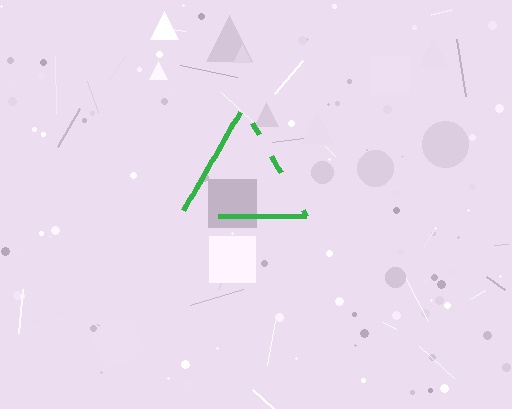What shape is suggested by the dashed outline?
The dashed outline suggests a triangle.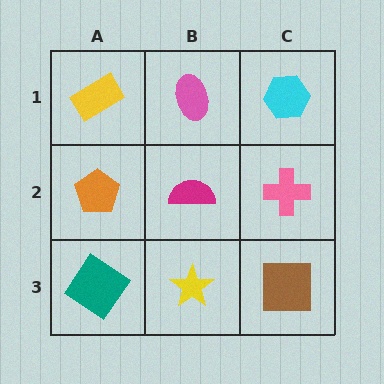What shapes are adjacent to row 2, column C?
A cyan hexagon (row 1, column C), a brown square (row 3, column C), a magenta semicircle (row 2, column B).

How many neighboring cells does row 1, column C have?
2.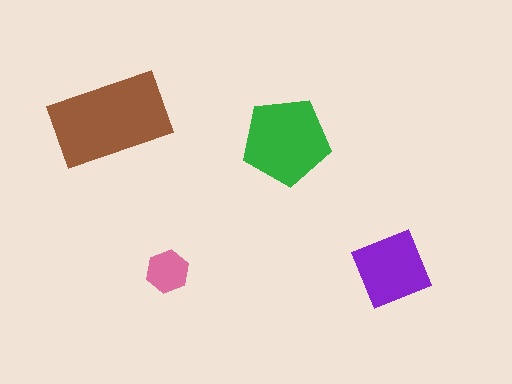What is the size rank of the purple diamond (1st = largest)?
3rd.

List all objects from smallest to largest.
The pink hexagon, the purple diamond, the green pentagon, the brown rectangle.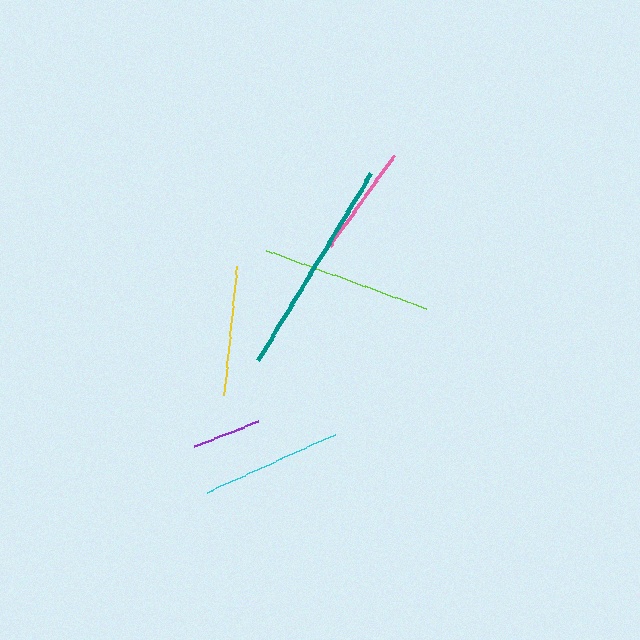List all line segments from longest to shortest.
From longest to shortest: teal, lime, cyan, yellow, pink, purple.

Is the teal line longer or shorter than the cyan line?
The teal line is longer than the cyan line.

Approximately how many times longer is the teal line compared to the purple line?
The teal line is approximately 3.1 times the length of the purple line.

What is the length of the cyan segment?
The cyan segment is approximately 141 pixels long.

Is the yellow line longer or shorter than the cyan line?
The cyan line is longer than the yellow line.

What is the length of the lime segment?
The lime segment is approximately 170 pixels long.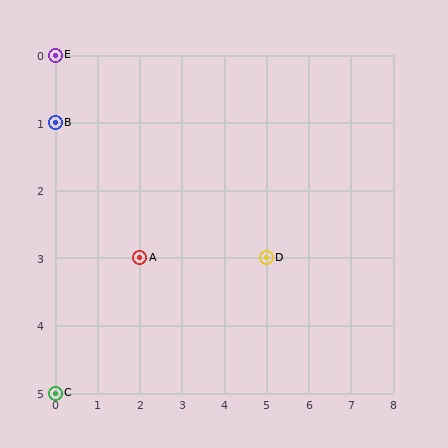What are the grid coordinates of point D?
Point D is at grid coordinates (5, 3).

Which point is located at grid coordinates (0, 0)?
Point E is at (0, 0).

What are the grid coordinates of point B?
Point B is at grid coordinates (0, 1).